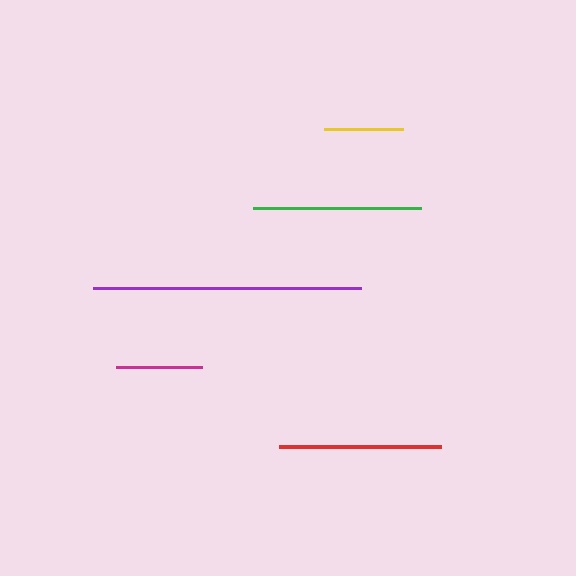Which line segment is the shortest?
The yellow line is the shortest at approximately 79 pixels.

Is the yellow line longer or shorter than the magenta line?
The magenta line is longer than the yellow line.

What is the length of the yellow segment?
The yellow segment is approximately 79 pixels long.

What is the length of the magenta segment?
The magenta segment is approximately 86 pixels long.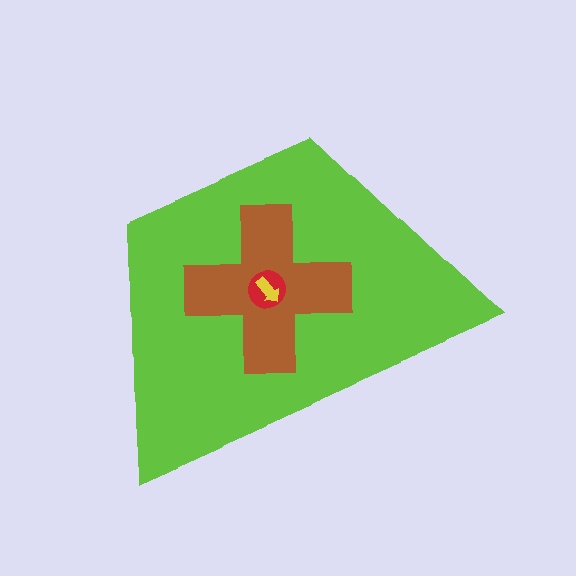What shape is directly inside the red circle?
The yellow arrow.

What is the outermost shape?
The lime trapezoid.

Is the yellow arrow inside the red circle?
Yes.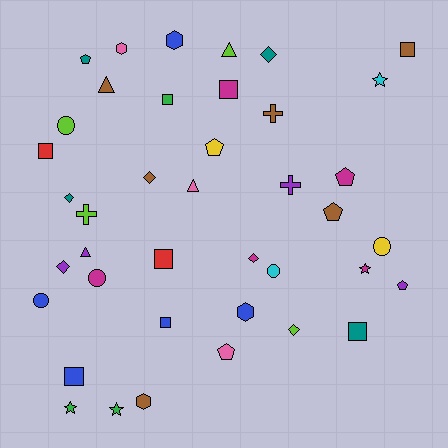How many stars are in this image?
There are 4 stars.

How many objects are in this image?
There are 40 objects.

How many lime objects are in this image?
There are 4 lime objects.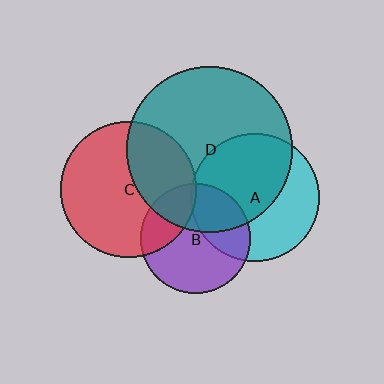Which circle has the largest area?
Circle D (teal).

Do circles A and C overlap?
Yes.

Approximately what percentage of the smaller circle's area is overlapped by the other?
Approximately 5%.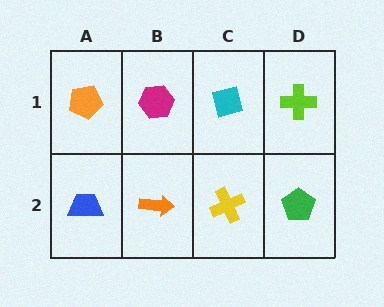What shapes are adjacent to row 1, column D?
A green pentagon (row 2, column D), a cyan square (row 1, column C).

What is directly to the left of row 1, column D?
A cyan square.